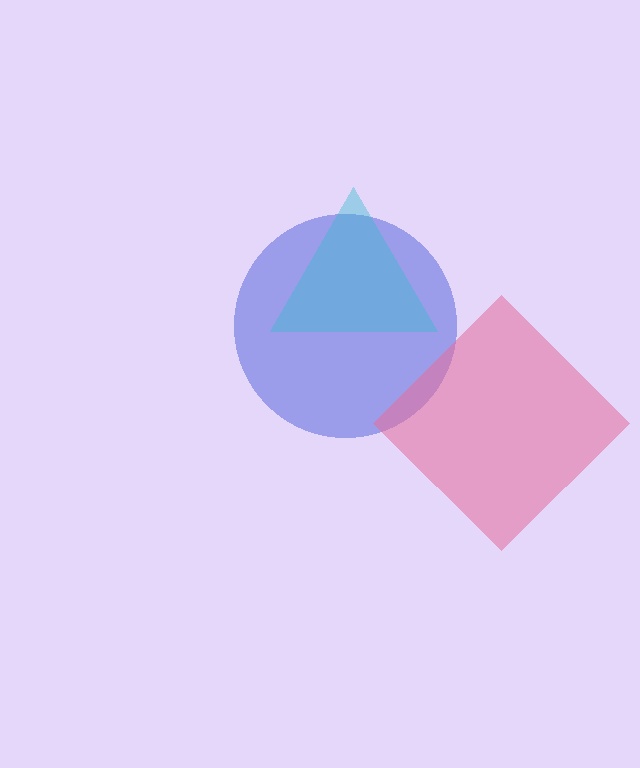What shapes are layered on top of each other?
The layered shapes are: a blue circle, a cyan triangle, a pink diamond.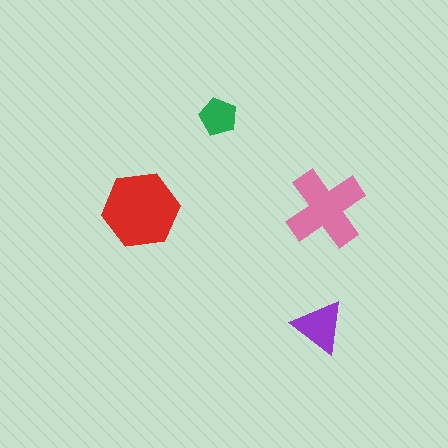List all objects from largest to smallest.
The red hexagon, the pink cross, the purple triangle, the green pentagon.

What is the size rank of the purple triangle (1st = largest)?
3rd.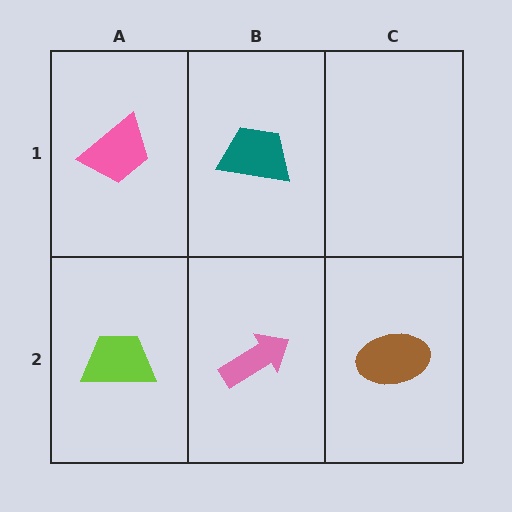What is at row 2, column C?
A brown ellipse.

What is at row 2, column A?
A lime trapezoid.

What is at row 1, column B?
A teal trapezoid.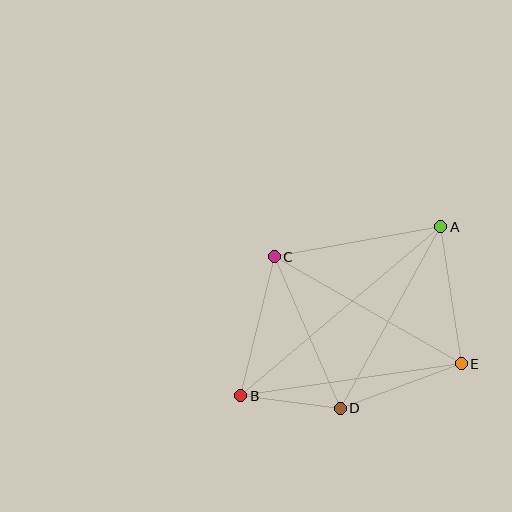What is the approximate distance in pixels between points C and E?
The distance between C and E is approximately 216 pixels.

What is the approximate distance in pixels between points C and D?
The distance between C and D is approximately 165 pixels.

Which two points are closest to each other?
Points B and D are closest to each other.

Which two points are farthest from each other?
Points A and B are farthest from each other.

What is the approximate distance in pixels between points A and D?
The distance between A and D is approximately 208 pixels.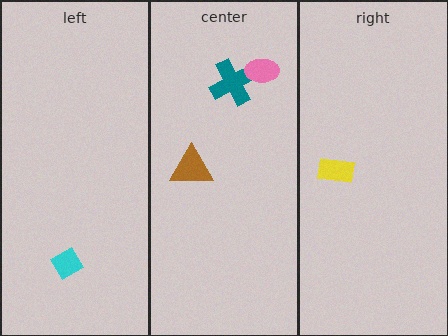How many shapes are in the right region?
1.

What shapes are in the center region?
The teal cross, the pink ellipse, the brown triangle.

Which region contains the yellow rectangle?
The right region.